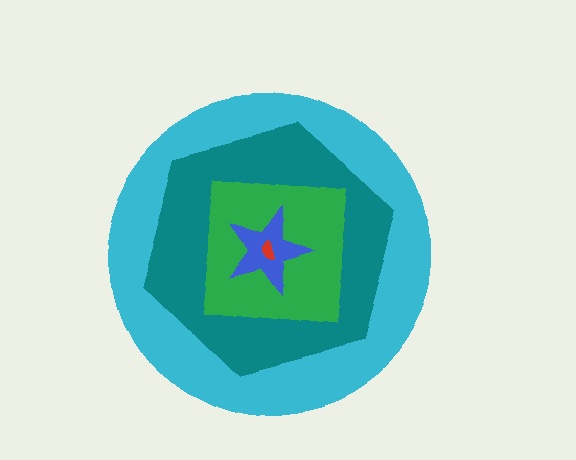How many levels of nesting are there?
5.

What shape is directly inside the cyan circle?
The teal hexagon.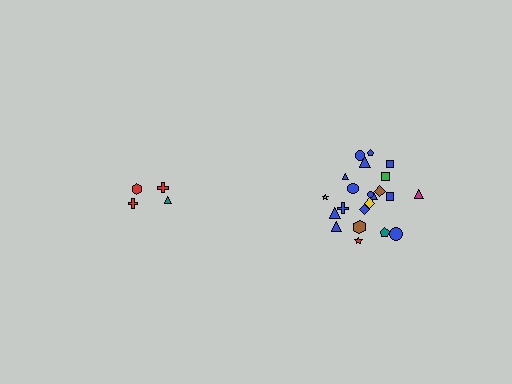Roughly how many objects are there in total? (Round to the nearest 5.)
Roughly 25 objects in total.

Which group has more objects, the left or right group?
The right group.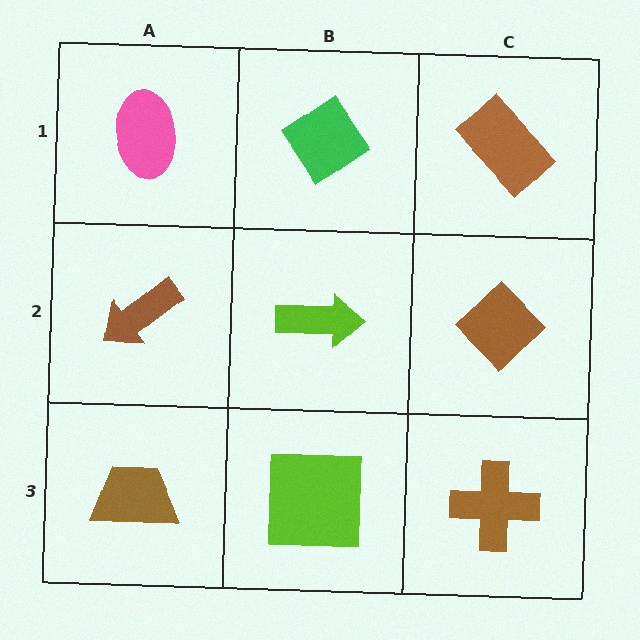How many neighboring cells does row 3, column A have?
2.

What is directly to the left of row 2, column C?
A lime arrow.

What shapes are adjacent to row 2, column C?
A brown rectangle (row 1, column C), a brown cross (row 3, column C), a lime arrow (row 2, column B).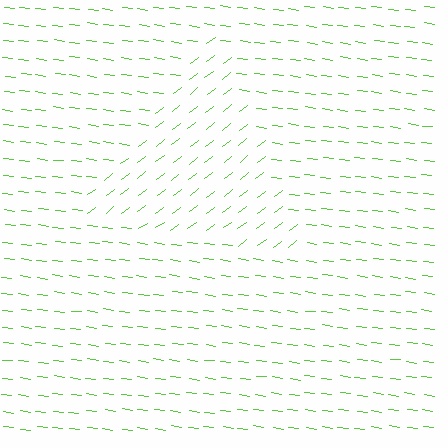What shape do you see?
I see a triangle.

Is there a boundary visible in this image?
Yes, there is a texture boundary formed by a change in line orientation.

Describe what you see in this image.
The image is filled with small lime line segments. A triangle region in the image has lines oriented differently from the surrounding lines, creating a visible texture boundary.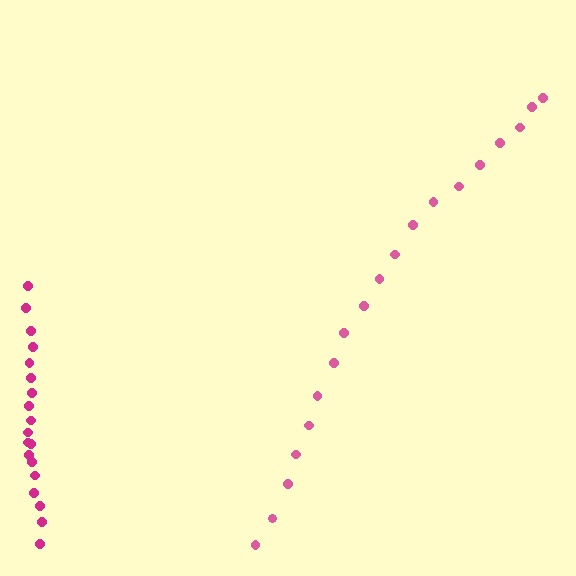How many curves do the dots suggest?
There are 2 distinct paths.